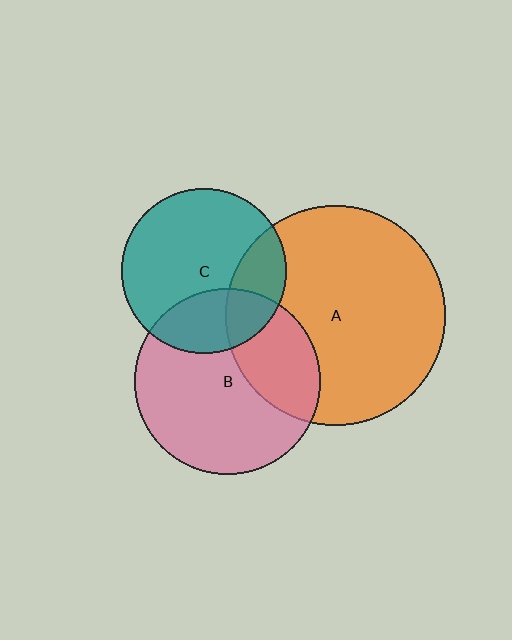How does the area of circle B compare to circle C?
Approximately 1.3 times.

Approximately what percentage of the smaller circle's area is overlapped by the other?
Approximately 25%.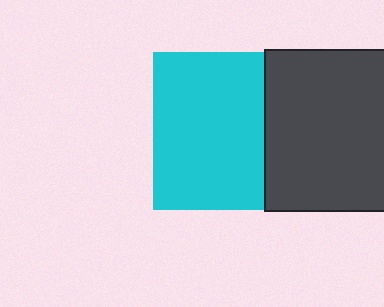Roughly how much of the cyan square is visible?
Most of it is visible (roughly 70%).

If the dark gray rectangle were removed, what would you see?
You would see the complete cyan square.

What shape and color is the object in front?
The object in front is a dark gray rectangle.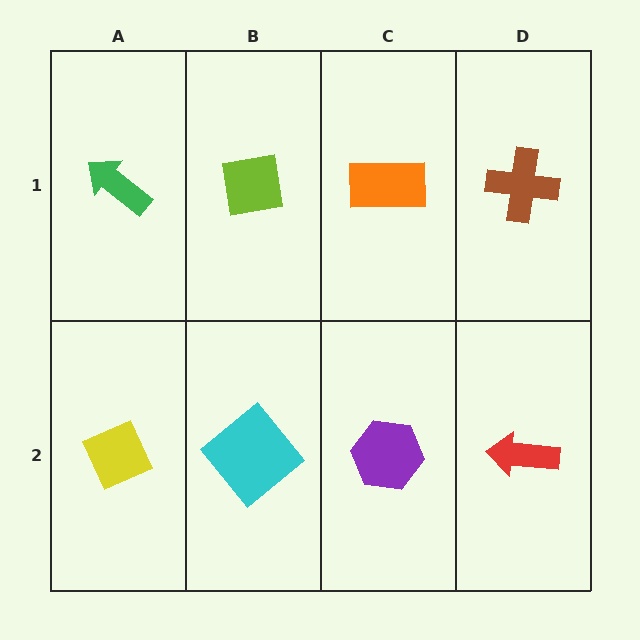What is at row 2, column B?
A cyan diamond.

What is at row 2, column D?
A red arrow.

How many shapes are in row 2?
4 shapes.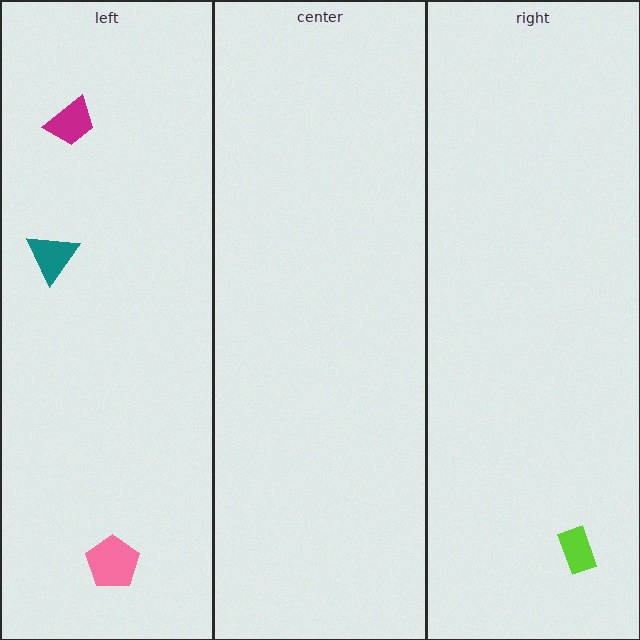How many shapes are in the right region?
1.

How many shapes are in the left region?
3.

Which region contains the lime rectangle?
The right region.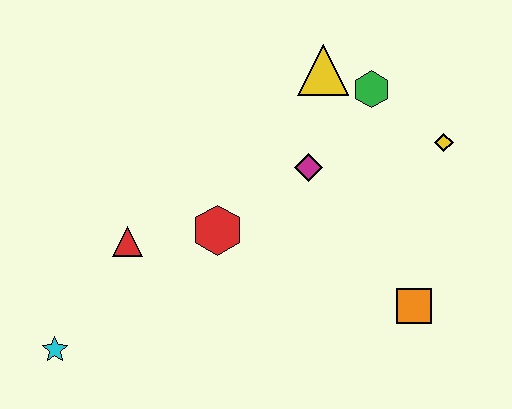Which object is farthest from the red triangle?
The yellow diamond is farthest from the red triangle.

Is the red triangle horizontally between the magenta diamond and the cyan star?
Yes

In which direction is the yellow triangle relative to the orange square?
The yellow triangle is above the orange square.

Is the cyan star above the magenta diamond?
No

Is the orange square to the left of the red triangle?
No